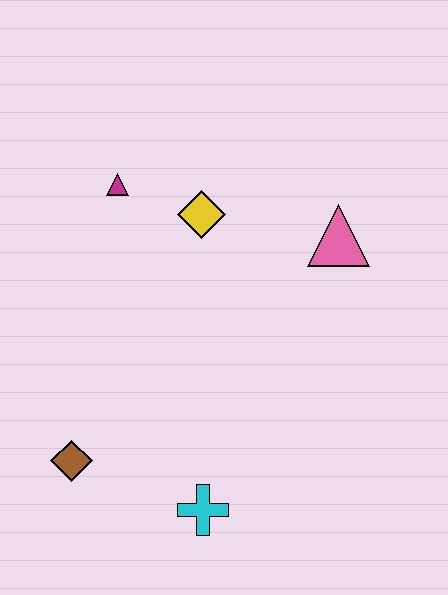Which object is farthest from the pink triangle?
The brown diamond is farthest from the pink triangle.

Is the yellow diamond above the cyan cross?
Yes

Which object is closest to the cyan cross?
The brown diamond is closest to the cyan cross.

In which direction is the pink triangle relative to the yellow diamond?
The pink triangle is to the right of the yellow diamond.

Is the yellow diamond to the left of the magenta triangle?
No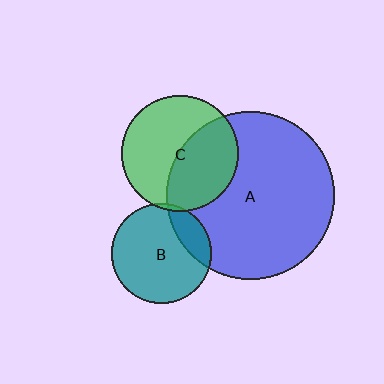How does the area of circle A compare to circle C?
Approximately 2.1 times.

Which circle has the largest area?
Circle A (blue).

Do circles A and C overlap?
Yes.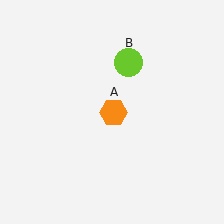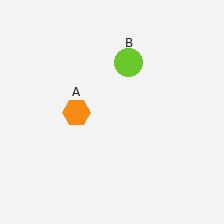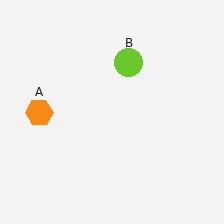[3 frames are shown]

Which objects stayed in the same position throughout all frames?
Lime circle (object B) remained stationary.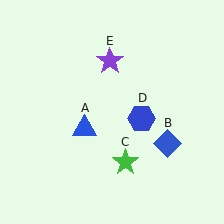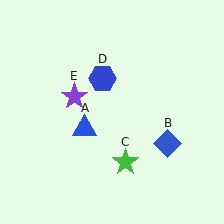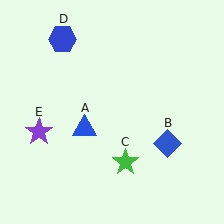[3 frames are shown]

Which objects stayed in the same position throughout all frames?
Blue triangle (object A) and blue diamond (object B) and green star (object C) remained stationary.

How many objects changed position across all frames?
2 objects changed position: blue hexagon (object D), purple star (object E).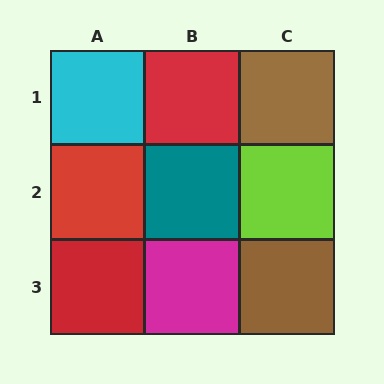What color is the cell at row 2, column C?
Lime.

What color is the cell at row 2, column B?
Teal.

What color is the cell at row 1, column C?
Brown.